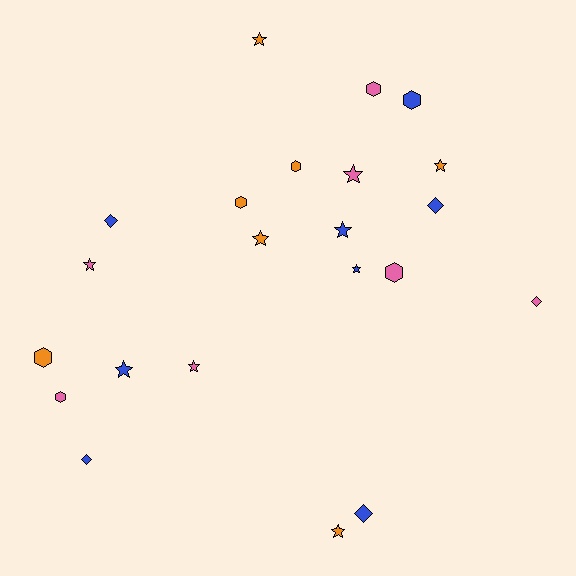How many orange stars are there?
There are 4 orange stars.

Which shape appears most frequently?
Star, with 10 objects.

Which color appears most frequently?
Blue, with 8 objects.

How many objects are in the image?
There are 22 objects.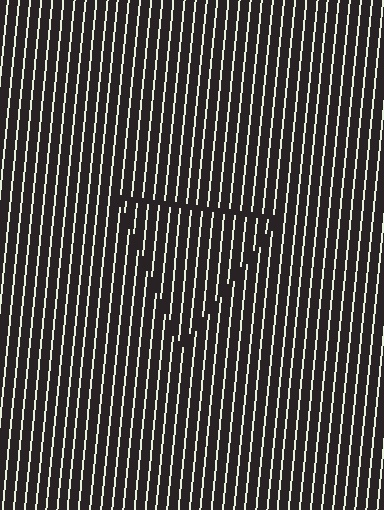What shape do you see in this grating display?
An illusory triangle. The interior of the shape contains the same grating, shifted by half a period — the contour is defined by the phase discontinuity where line-ends from the inner and outer gratings abut.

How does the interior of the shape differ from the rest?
The interior of the shape contains the same grating, shifted by half a period — the contour is defined by the phase discontinuity where line-ends from the inner and outer gratings abut.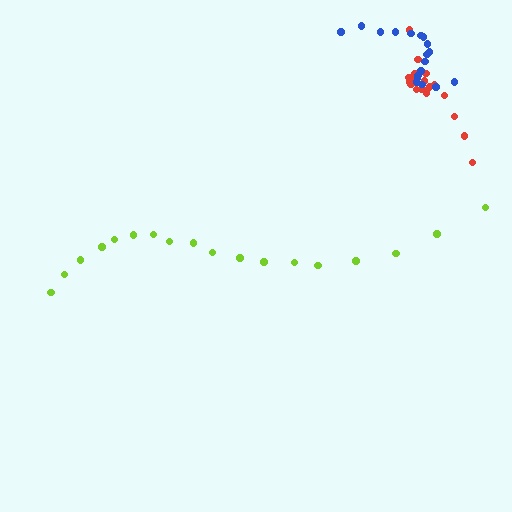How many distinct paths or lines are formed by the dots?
There are 3 distinct paths.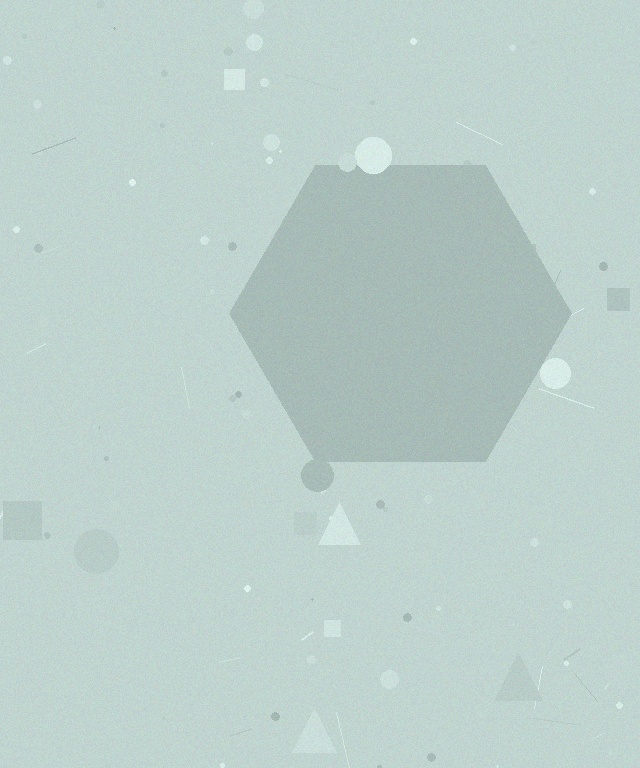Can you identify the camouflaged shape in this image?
The camouflaged shape is a hexagon.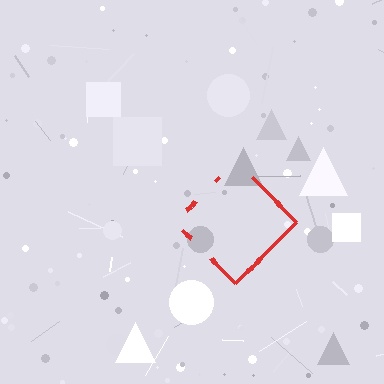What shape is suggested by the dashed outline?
The dashed outline suggests a diamond.